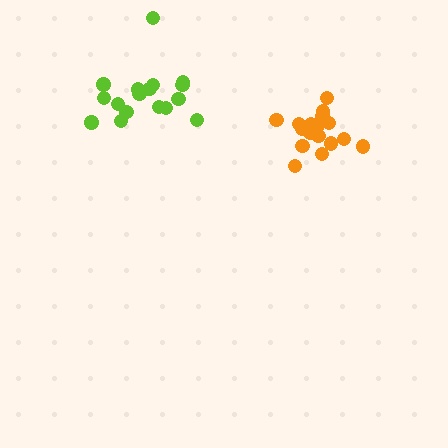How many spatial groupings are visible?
There are 2 spatial groupings.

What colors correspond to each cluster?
The clusters are colored: lime, orange.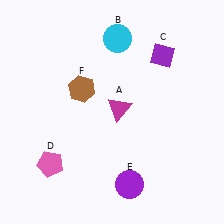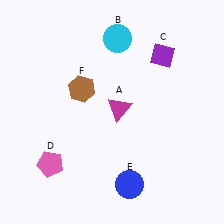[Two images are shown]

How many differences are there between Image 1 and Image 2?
There is 1 difference between the two images.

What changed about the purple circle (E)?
In Image 1, E is purple. In Image 2, it changed to blue.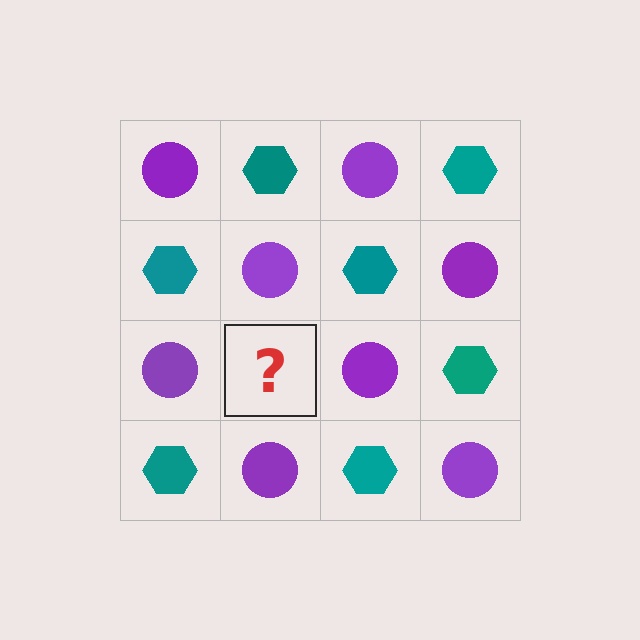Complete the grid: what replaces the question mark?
The question mark should be replaced with a teal hexagon.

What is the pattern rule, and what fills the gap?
The rule is that it alternates purple circle and teal hexagon in a checkerboard pattern. The gap should be filled with a teal hexagon.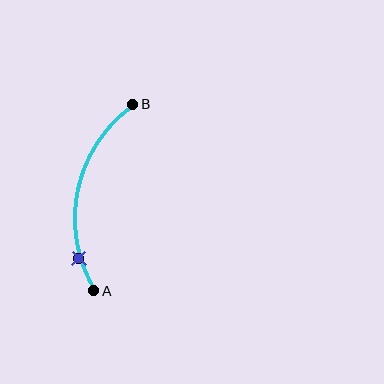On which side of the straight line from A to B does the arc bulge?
The arc bulges to the left of the straight line connecting A and B.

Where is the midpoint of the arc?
The arc midpoint is the point on the curve farthest from the straight line joining A and B. It sits to the left of that line.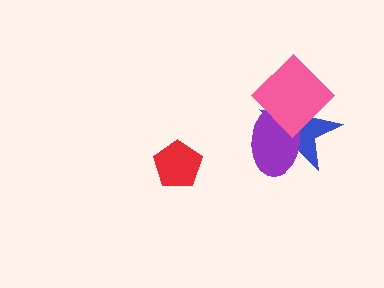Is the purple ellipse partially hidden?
Yes, it is partially covered by another shape.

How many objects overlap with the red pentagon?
0 objects overlap with the red pentagon.